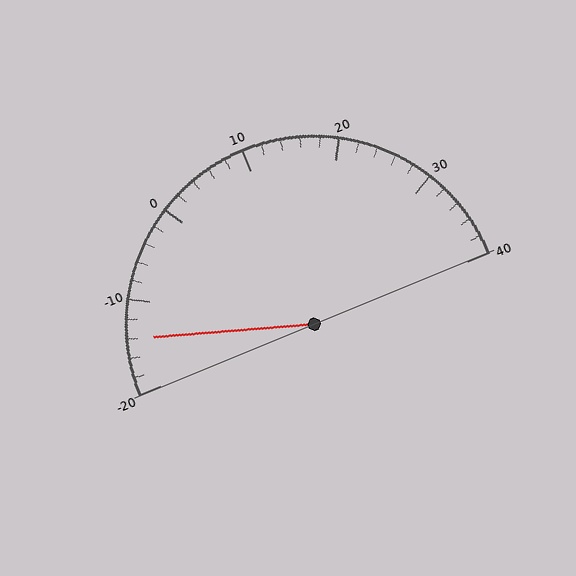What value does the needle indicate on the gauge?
The needle indicates approximately -14.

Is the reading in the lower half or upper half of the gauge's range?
The reading is in the lower half of the range (-20 to 40).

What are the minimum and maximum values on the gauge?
The gauge ranges from -20 to 40.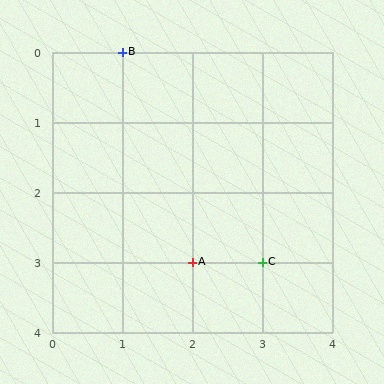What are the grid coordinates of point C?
Point C is at grid coordinates (3, 3).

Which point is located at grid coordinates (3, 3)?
Point C is at (3, 3).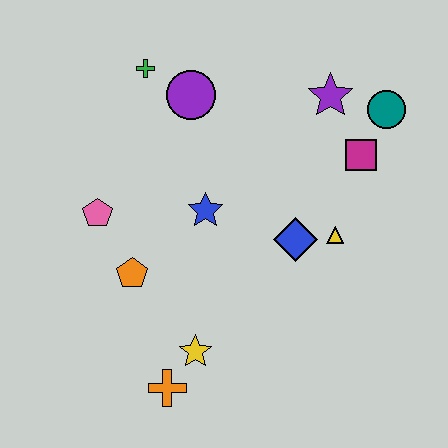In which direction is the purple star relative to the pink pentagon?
The purple star is to the right of the pink pentagon.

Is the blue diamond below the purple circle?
Yes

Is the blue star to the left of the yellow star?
No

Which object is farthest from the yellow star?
The teal circle is farthest from the yellow star.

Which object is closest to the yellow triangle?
The blue diamond is closest to the yellow triangle.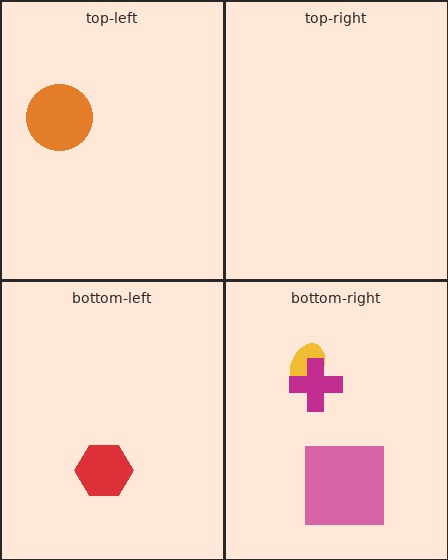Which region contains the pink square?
The bottom-right region.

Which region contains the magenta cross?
The bottom-right region.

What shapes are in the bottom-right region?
The yellow ellipse, the magenta cross, the pink square.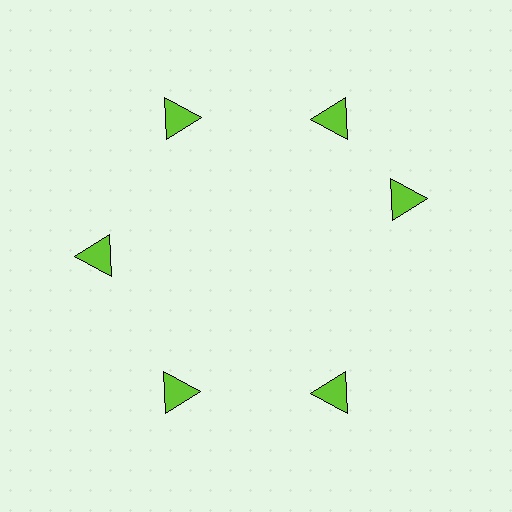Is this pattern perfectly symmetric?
No. The 6 lime triangles are arranged in a ring, but one element near the 3 o'clock position is rotated out of alignment along the ring, breaking the 6-fold rotational symmetry.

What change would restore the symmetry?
The symmetry would be restored by rotating it back into even spacing with its neighbors so that all 6 triangles sit at equal angles and equal distance from the center.